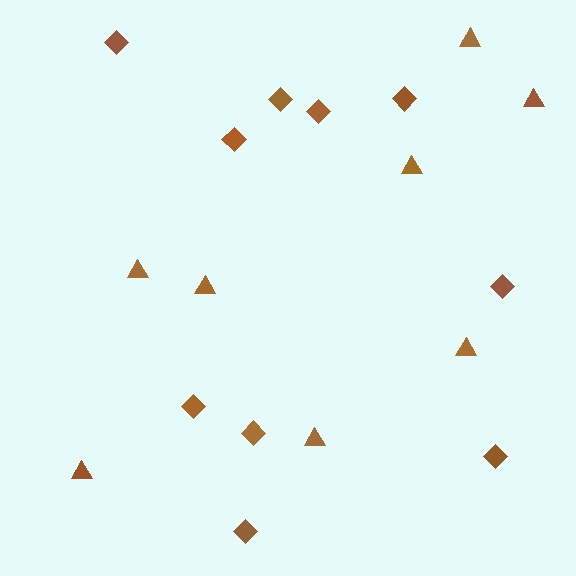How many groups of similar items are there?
There are 2 groups: one group of triangles (8) and one group of diamonds (10).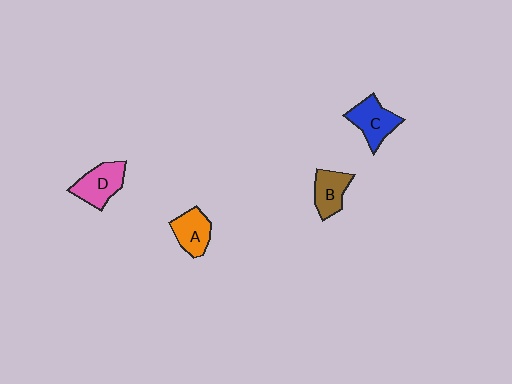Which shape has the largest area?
Shape D (pink).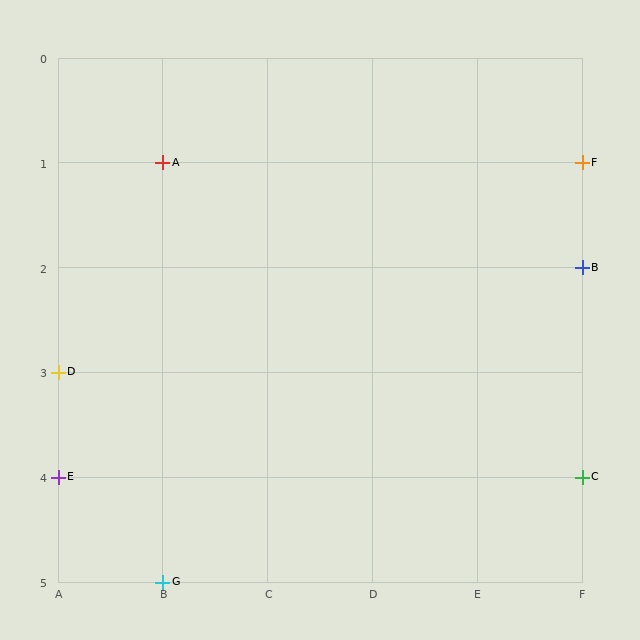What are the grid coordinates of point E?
Point E is at grid coordinates (A, 4).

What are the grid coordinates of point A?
Point A is at grid coordinates (B, 1).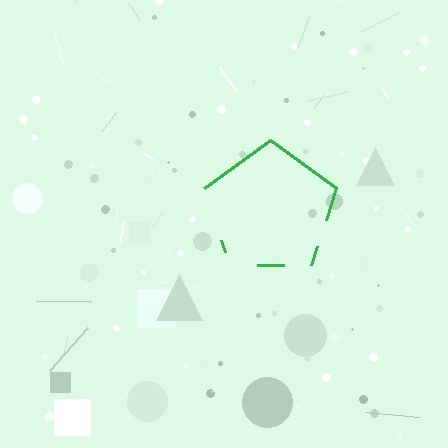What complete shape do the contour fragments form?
The contour fragments form a pentagon.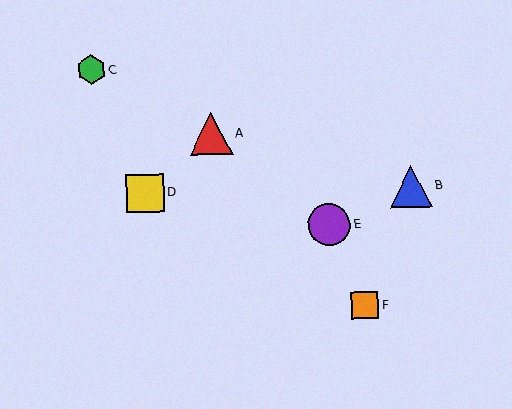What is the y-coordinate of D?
Object D is at y≈193.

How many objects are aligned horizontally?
2 objects (B, D) are aligned horizontally.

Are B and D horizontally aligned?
Yes, both are at y≈186.